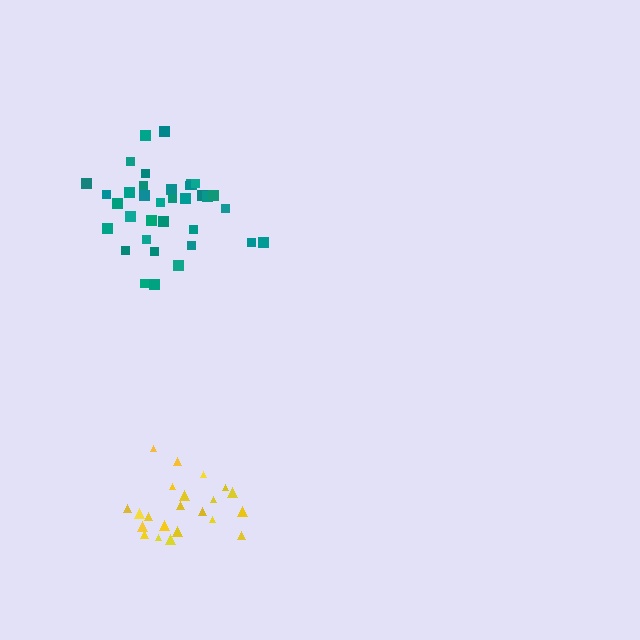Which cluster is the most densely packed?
Yellow.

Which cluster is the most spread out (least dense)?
Teal.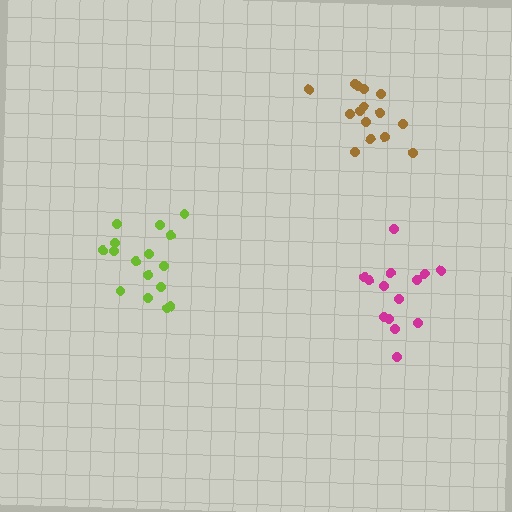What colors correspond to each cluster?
The clusters are colored: lime, magenta, brown.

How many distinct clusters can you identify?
There are 3 distinct clusters.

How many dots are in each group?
Group 1: 16 dots, Group 2: 14 dots, Group 3: 15 dots (45 total).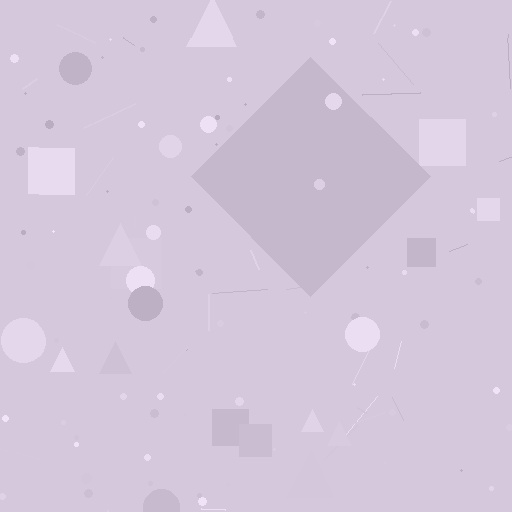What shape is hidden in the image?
A diamond is hidden in the image.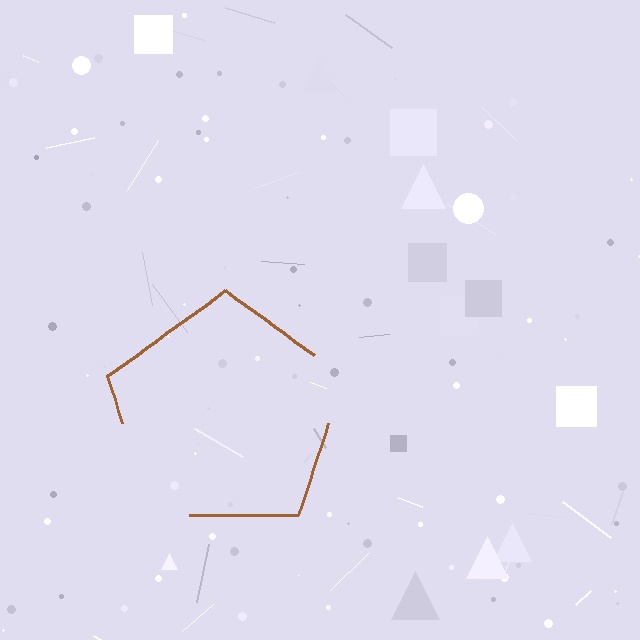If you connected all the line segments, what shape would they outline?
They would outline a pentagon.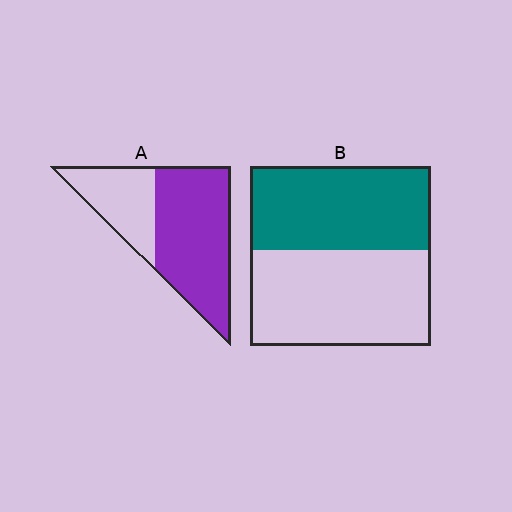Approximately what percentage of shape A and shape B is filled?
A is approximately 65% and B is approximately 45%.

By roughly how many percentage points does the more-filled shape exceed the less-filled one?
By roughly 20 percentage points (A over B).